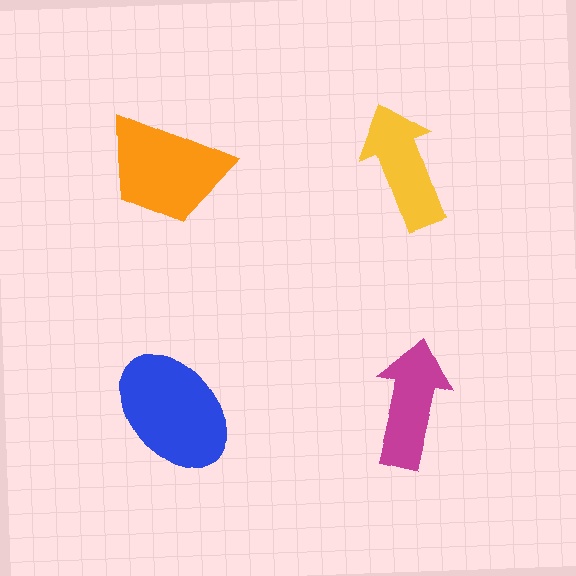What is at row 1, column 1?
An orange trapezoid.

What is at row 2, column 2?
A magenta arrow.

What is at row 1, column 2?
A yellow arrow.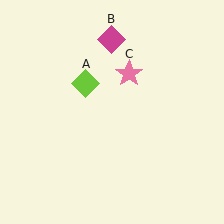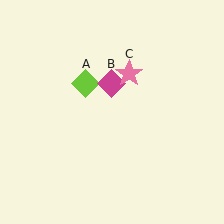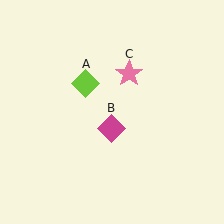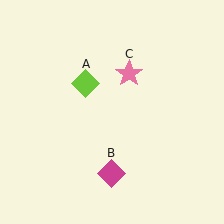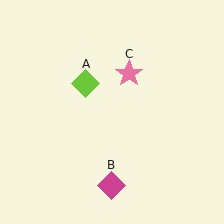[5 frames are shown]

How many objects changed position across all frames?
1 object changed position: magenta diamond (object B).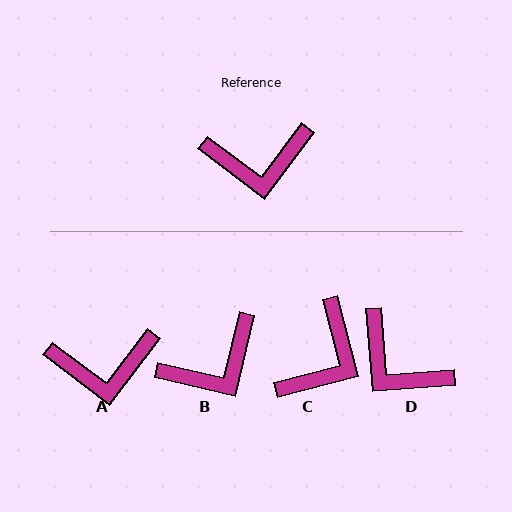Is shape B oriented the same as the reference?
No, it is off by about 24 degrees.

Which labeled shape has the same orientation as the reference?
A.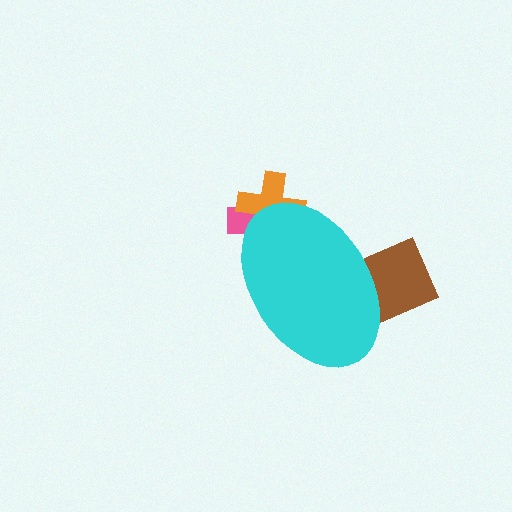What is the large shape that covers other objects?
A cyan ellipse.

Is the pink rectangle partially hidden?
Yes, the pink rectangle is partially hidden behind the cyan ellipse.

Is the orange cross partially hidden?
Yes, the orange cross is partially hidden behind the cyan ellipse.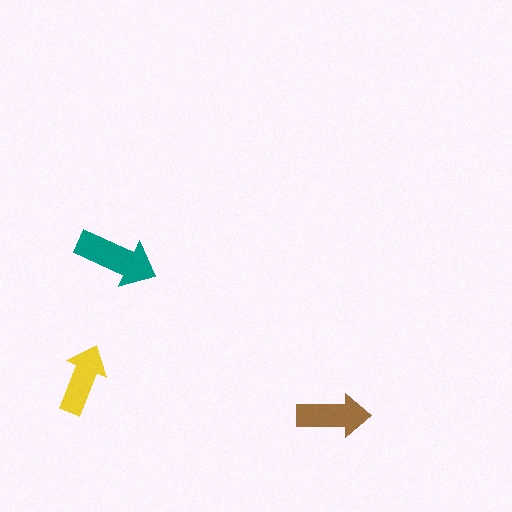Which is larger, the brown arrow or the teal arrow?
The teal one.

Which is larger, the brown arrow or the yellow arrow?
The brown one.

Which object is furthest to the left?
The yellow arrow is leftmost.